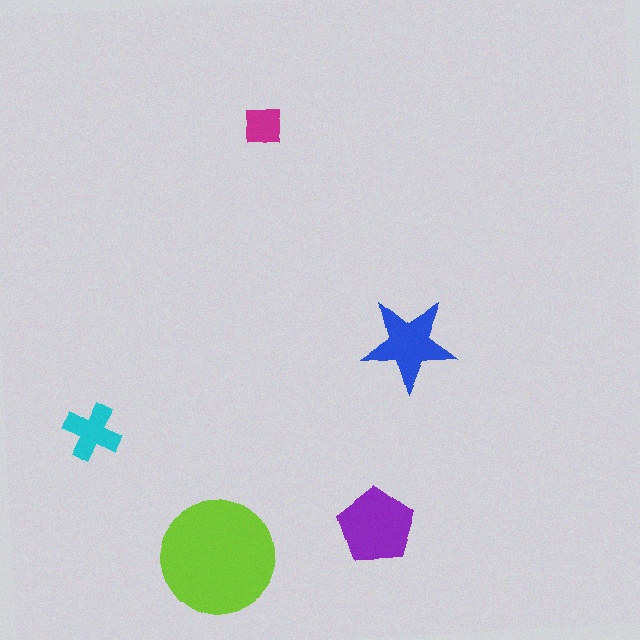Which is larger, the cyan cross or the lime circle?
The lime circle.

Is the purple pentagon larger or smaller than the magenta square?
Larger.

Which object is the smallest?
The magenta square.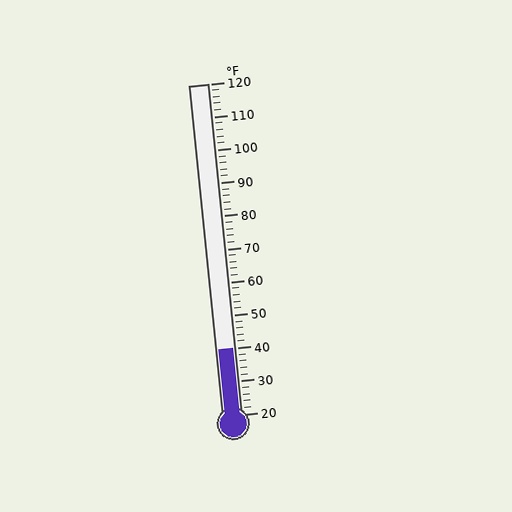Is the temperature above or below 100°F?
The temperature is below 100°F.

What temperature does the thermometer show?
The thermometer shows approximately 40°F.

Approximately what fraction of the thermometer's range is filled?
The thermometer is filled to approximately 20% of its range.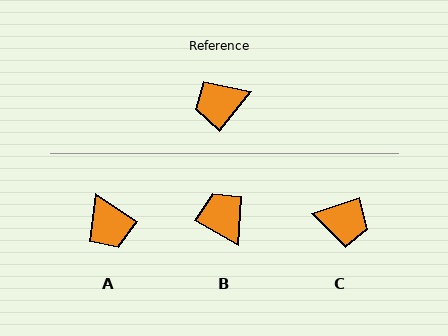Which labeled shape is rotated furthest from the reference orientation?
C, about 147 degrees away.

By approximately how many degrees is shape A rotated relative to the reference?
Approximately 95 degrees counter-clockwise.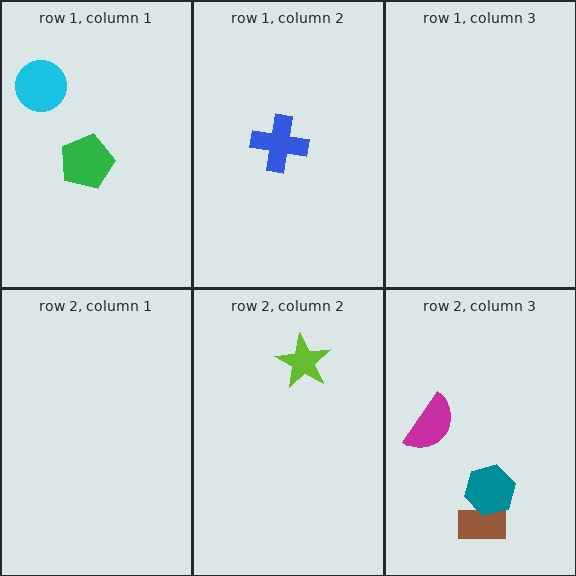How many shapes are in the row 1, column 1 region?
2.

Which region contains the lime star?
The row 2, column 2 region.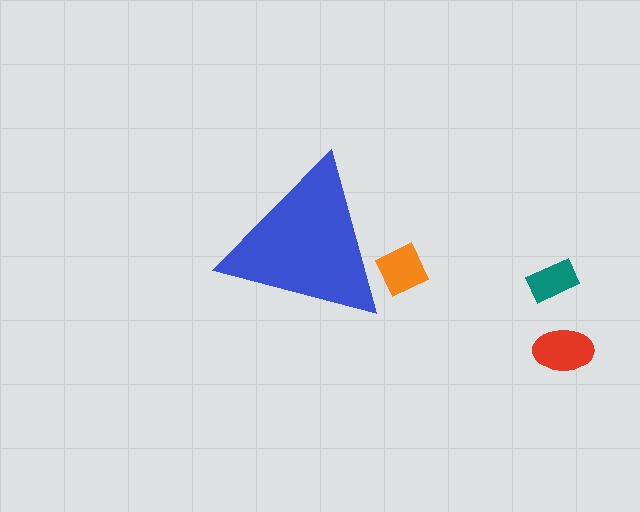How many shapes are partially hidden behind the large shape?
1 shape is partially hidden.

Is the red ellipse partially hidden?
No, the red ellipse is fully visible.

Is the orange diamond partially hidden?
Yes, the orange diamond is partially hidden behind the blue triangle.